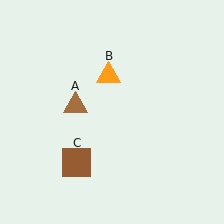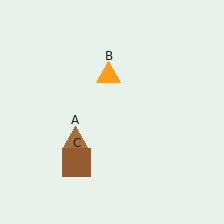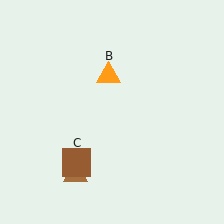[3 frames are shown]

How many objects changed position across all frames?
1 object changed position: brown triangle (object A).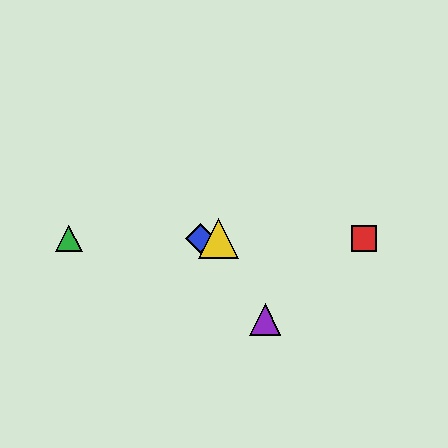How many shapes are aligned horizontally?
4 shapes (the red square, the blue diamond, the green triangle, the yellow triangle) are aligned horizontally.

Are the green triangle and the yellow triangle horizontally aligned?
Yes, both are at y≈238.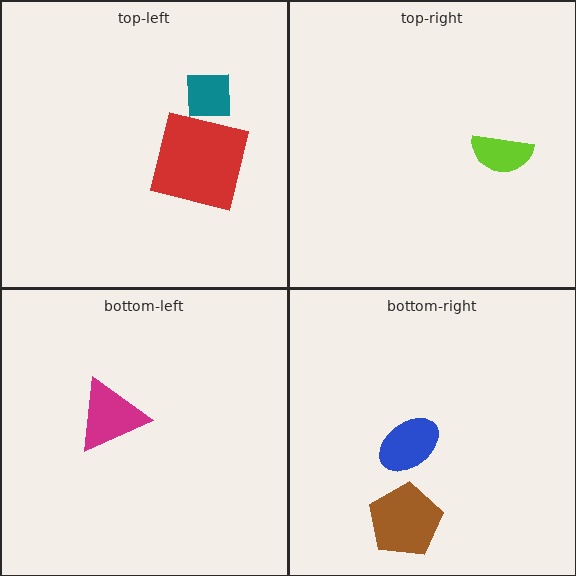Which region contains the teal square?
The top-left region.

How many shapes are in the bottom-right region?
2.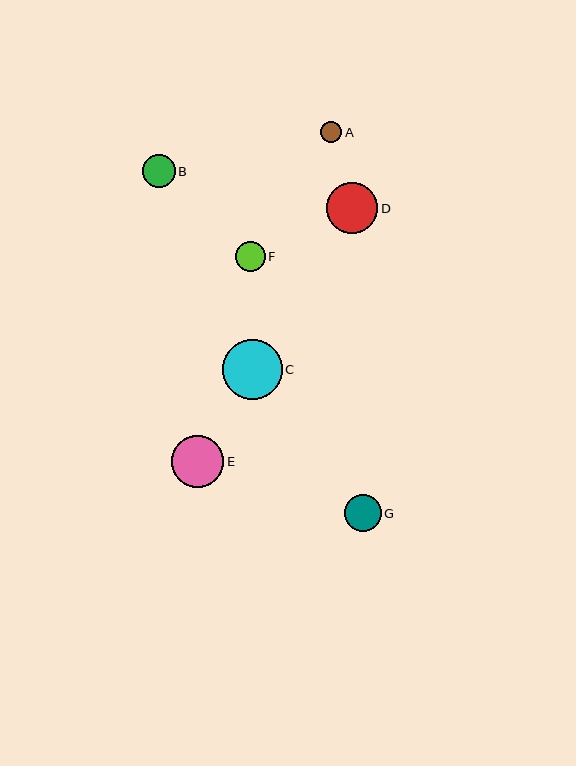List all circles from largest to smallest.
From largest to smallest: C, E, D, G, B, F, A.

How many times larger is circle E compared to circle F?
Circle E is approximately 1.7 times the size of circle F.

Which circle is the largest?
Circle C is the largest with a size of approximately 60 pixels.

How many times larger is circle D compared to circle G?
Circle D is approximately 1.4 times the size of circle G.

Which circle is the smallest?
Circle A is the smallest with a size of approximately 21 pixels.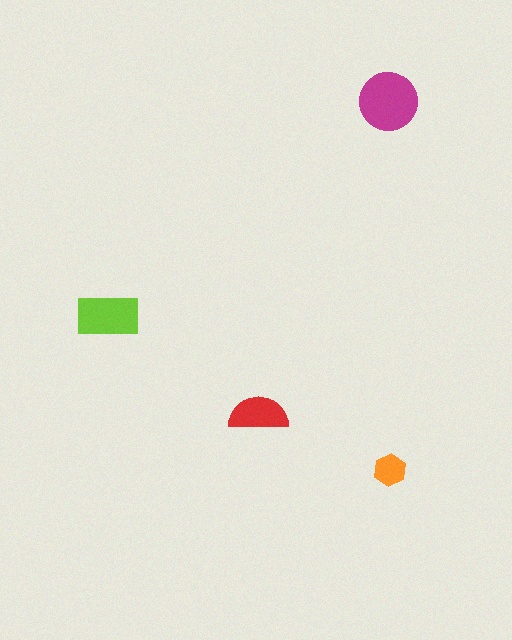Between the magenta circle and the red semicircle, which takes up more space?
The magenta circle.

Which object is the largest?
The magenta circle.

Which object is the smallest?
The orange hexagon.